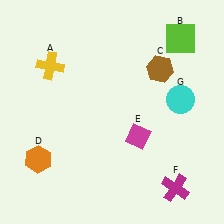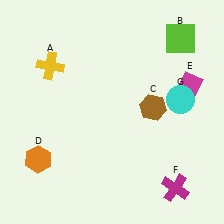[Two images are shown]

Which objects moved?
The objects that moved are: the brown hexagon (C), the magenta diamond (E).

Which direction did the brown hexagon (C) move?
The brown hexagon (C) moved down.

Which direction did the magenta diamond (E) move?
The magenta diamond (E) moved up.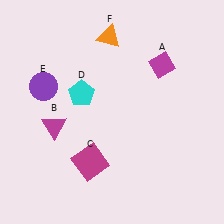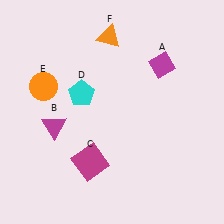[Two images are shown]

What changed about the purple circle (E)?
In Image 1, E is purple. In Image 2, it changed to orange.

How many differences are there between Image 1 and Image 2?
There is 1 difference between the two images.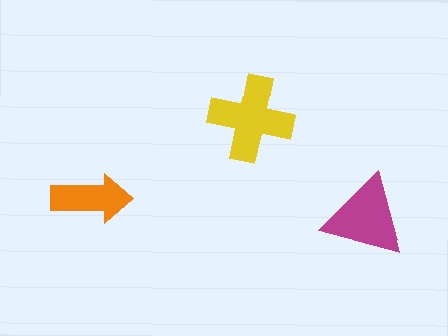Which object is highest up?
The yellow cross is topmost.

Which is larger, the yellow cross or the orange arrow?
The yellow cross.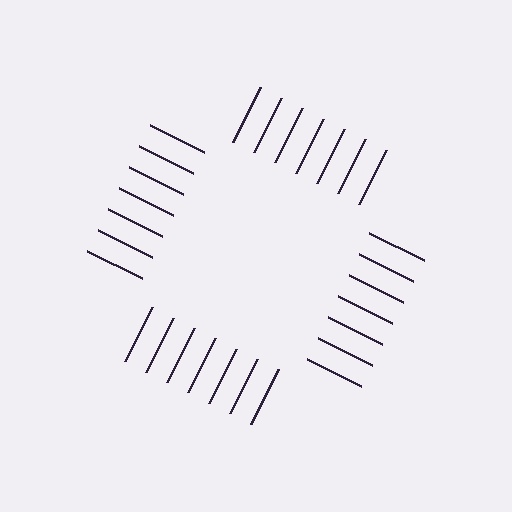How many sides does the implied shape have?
4 sides — the line-ends trace a square.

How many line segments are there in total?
28 — 7 along each of the 4 edges.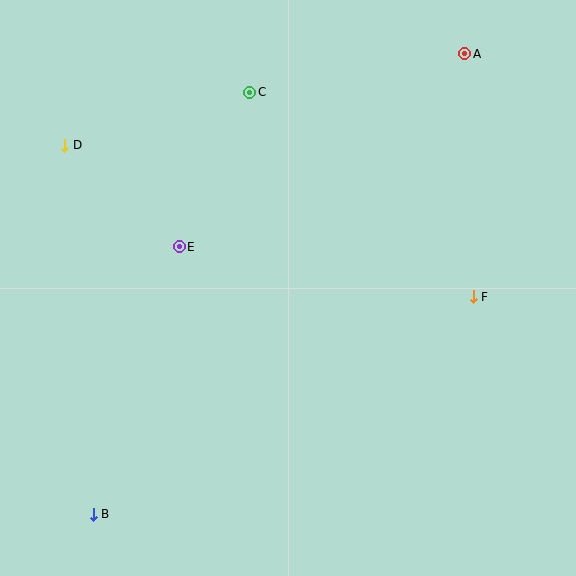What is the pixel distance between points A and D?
The distance between A and D is 410 pixels.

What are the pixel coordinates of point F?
Point F is at (473, 297).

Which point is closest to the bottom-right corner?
Point F is closest to the bottom-right corner.